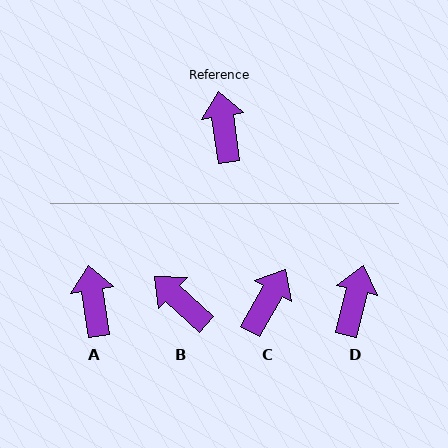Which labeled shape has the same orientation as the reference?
A.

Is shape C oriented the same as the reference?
No, it is off by about 38 degrees.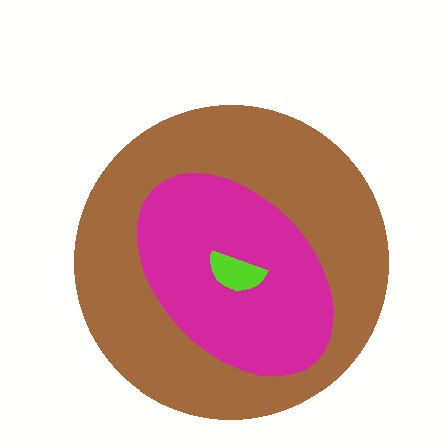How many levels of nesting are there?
3.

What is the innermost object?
The lime semicircle.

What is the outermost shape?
The brown circle.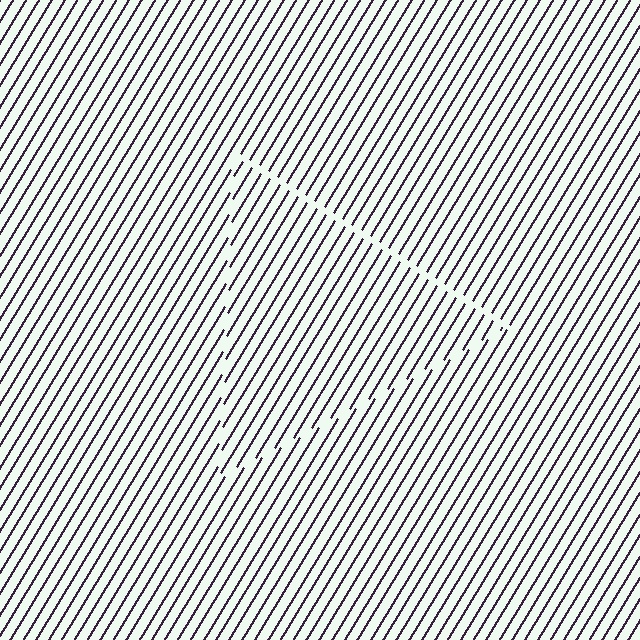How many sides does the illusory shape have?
3 sides — the line-ends trace a triangle.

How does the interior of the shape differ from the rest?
The interior of the shape contains the same grating, shifted by half a period — the contour is defined by the phase discontinuity where line-ends from the inner and outer gratings abut.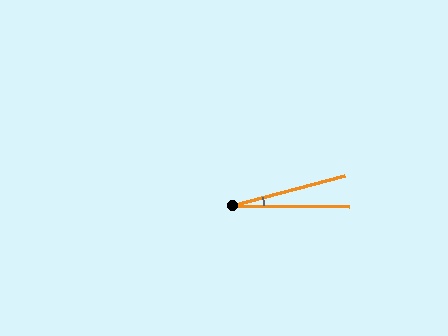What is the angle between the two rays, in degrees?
Approximately 15 degrees.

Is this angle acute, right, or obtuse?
It is acute.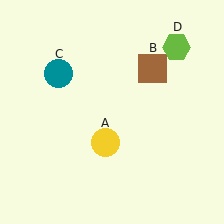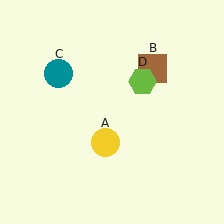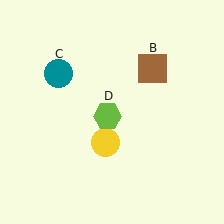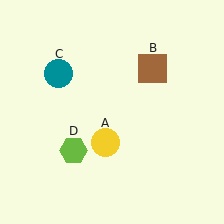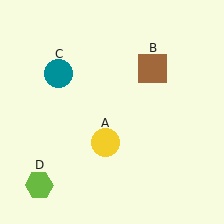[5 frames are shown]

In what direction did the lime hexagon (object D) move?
The lime hexagon (object D) moved down and to the left.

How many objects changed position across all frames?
1 object changed position: lime hexagon (object D).